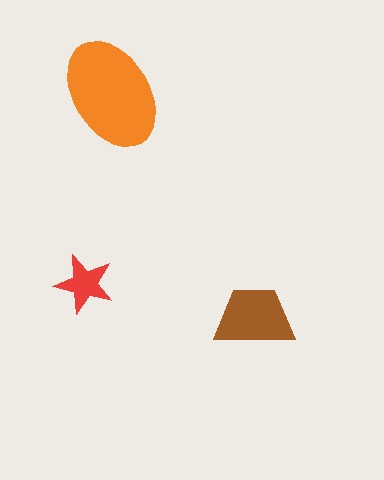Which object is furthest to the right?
The brown trapezoid is rightmost.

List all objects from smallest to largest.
The red star, the brown trapezoid, the orange ellipse.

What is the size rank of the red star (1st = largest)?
3rd.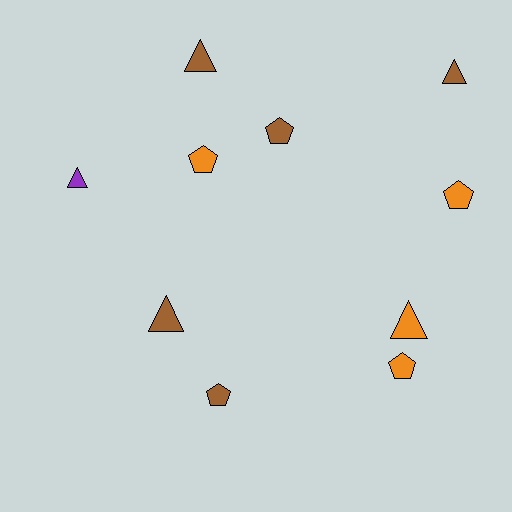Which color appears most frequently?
Brown, with 5 objects.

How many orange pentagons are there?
There are 3 orange pentagons.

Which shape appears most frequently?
Pentagon, with 5 objects.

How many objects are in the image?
There are 10 objects.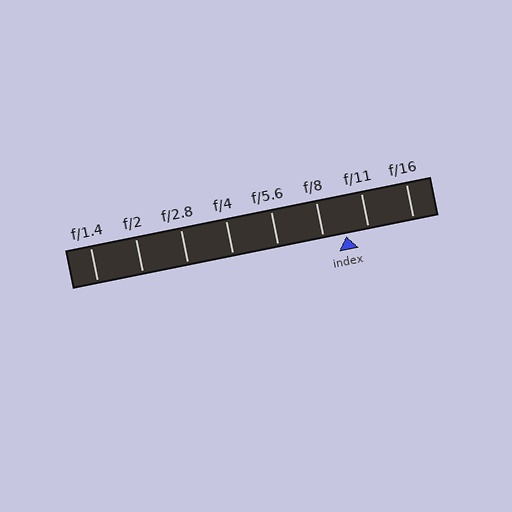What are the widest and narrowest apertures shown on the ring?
The widest aperture shown is f/1.4 and the narrowest is f/16.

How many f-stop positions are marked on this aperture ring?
There are 8 f-stop positions marked.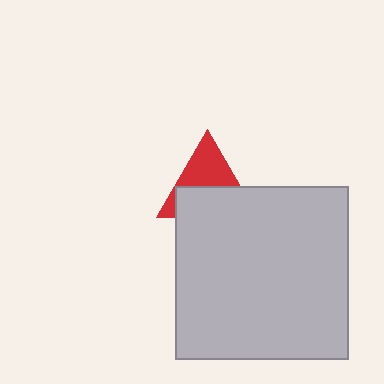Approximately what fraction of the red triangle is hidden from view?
Roughly 52% of the red triangle is hidden behind the light gray square.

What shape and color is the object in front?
The object in front is a light gray square.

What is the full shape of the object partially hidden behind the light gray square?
The partially hidden object is a red triangle.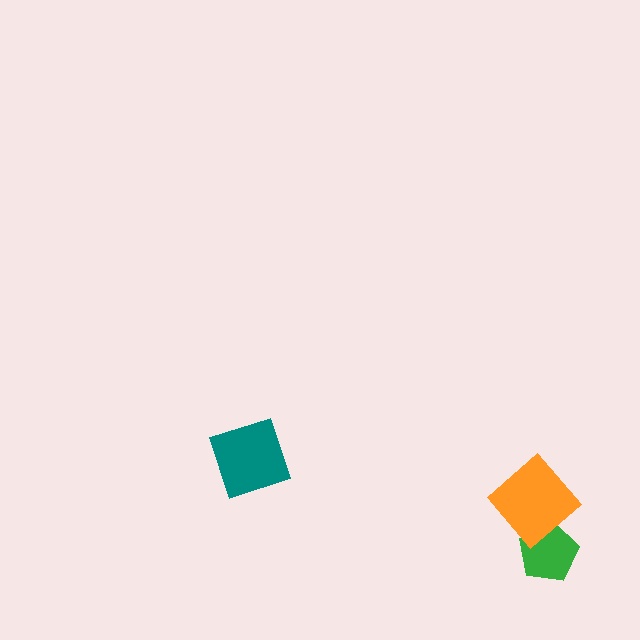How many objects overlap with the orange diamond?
1 object overlaps with the orange diamond.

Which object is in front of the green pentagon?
The orange diamond is in front of the green pentagon.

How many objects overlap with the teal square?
0 objects overlap with the teal square.